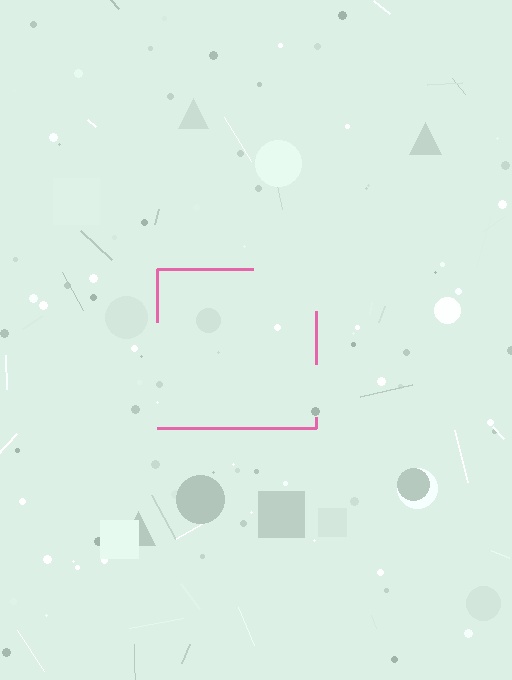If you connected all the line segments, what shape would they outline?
They would outline a square.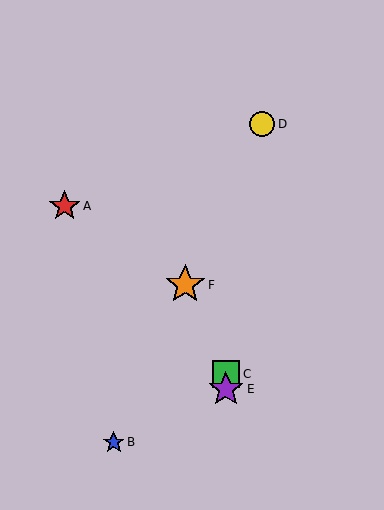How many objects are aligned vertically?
2 objects (C, E) are aligned vertically.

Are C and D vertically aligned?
No, C is at x≈226 and D is at x≈262.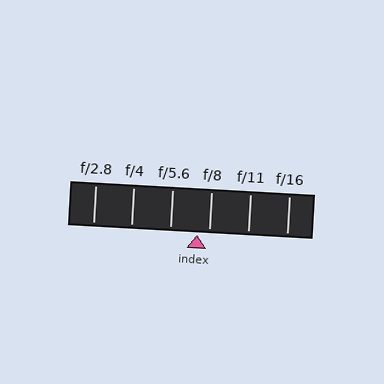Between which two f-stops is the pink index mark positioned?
The index mark is between f/5.6 and f/8.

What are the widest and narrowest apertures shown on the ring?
The widest aperture shown is f/2.8 and the narrowest is f/16.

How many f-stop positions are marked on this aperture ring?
There are 6 f-stop positions marked.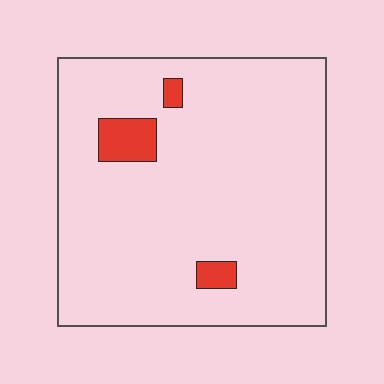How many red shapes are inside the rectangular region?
3.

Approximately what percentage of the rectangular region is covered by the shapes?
Approximately 5%.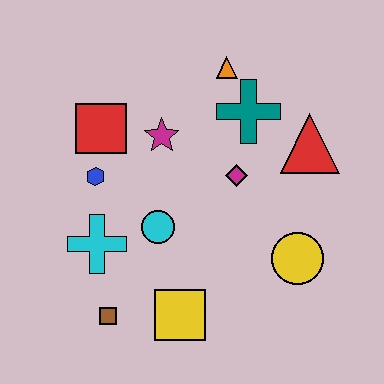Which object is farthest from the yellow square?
The orange triangle is farthest from the yellow square.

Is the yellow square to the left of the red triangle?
Yes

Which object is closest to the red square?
The blue hexagon is closest to the red square.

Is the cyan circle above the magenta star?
No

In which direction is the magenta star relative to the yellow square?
The magenta star is above the yellow square.